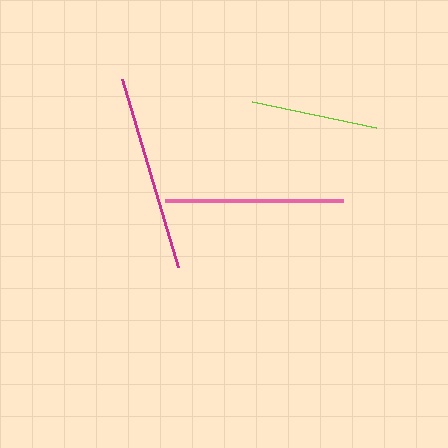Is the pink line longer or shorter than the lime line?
The pink line is longer than the lime line.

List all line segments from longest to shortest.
From longest to shortest: magenta, pink, lime.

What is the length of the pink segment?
The pink segment is approximately 178 pixels long.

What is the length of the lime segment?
The lime segment is approximately 126 pixels long.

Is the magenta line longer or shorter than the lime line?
The magenta line is longer than the lime line.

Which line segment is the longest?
The magenta line is the longest at approximately 196 pixels.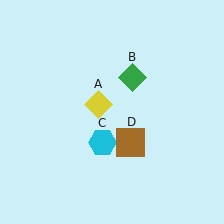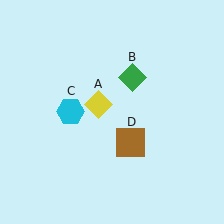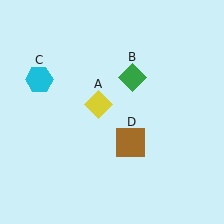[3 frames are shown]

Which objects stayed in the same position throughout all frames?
Yellow diamond (object A) and green diamond (object B) and brown square (object D) remained stationary.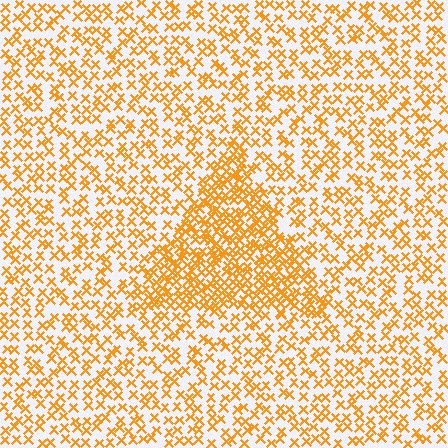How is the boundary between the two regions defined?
The boundary is defined by a change in element density (approximately 2.1x ratio). All elements are the same color, size, and shape.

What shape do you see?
I see a triangle.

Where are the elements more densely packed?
The elements are more densely packed inside the triangle boundary.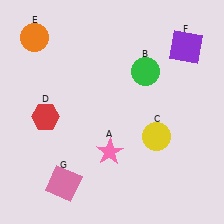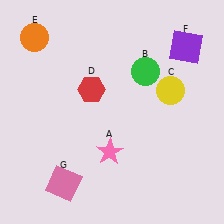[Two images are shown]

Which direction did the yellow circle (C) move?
The yellow circle (C) moved up.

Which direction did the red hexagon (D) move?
The red hexagon (D) moved right.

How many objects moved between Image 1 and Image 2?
2 objects moved between the two images.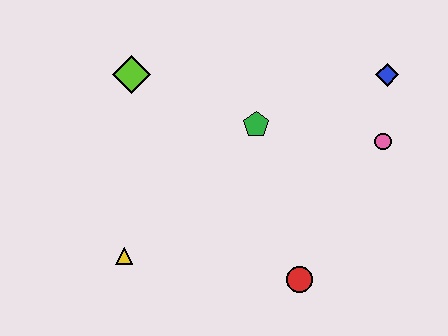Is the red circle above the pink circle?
No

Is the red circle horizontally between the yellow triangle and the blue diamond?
Yes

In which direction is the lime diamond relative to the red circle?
The lime diamond is above the red circle.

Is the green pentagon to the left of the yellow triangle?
No